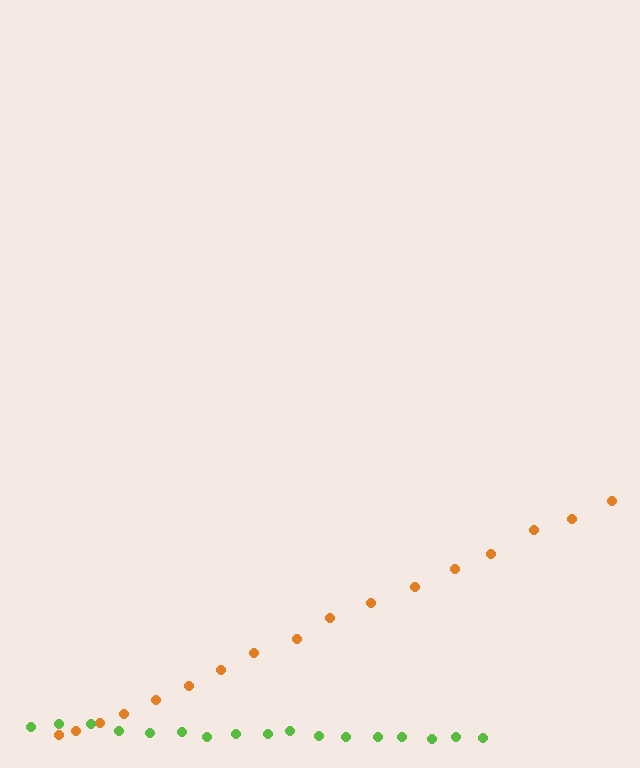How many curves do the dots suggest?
There are 2 distinct paths.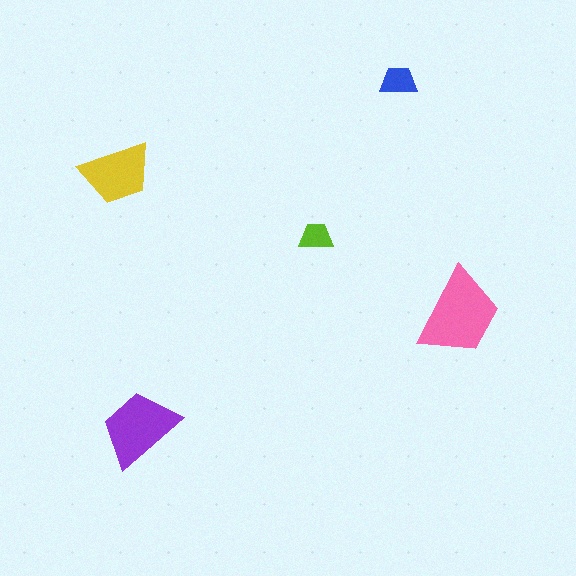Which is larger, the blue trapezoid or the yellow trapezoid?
The yellow one.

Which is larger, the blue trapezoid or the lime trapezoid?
The blue one.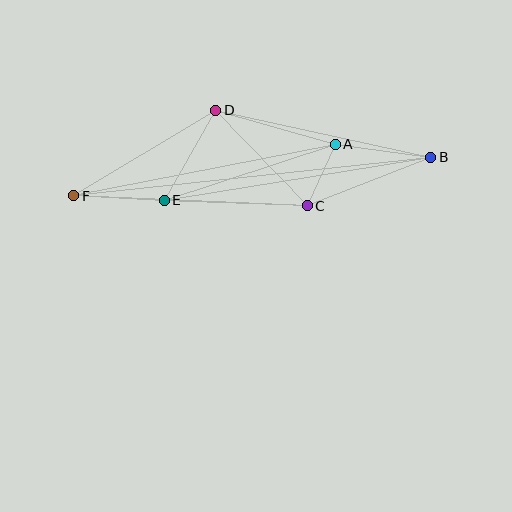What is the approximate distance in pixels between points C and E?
The distance between C and E is approximately 143 pixels.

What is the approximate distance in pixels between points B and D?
The distance between B and D is approximately 220 pixels.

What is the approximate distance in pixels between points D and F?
The distance between D and F is approximately 165 pixels.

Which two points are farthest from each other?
Points B and F are farthest from each other.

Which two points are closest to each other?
Points A and C are closest to each other.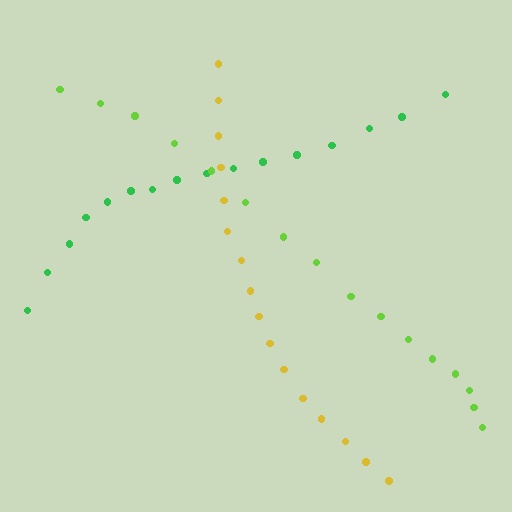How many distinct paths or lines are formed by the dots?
There are 3 distinct paths.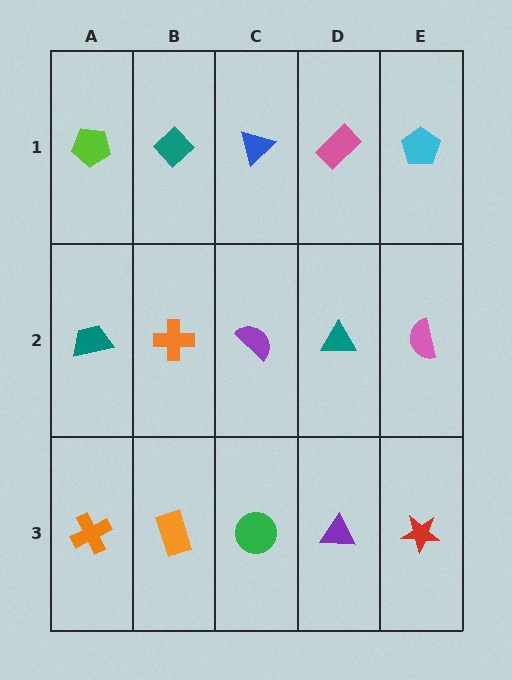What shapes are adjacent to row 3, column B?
An orange cross (row 2, column B), an orange cross (row 3, column A), a green circle (row 3, column C).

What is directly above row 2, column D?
A pink rectangle.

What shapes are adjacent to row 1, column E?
A pink semicircle (row 2, column E), a pink rectangle (row 1, column D).